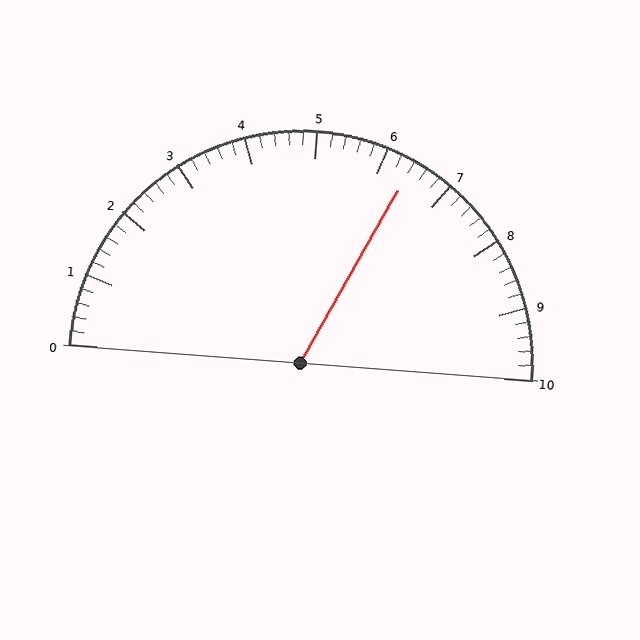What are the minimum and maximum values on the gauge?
The gauge ranges from 0 to 10.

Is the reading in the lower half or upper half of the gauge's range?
The reading is in the upper half of the range (0 to 10).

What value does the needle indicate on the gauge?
The needle indicates approximately 6.4.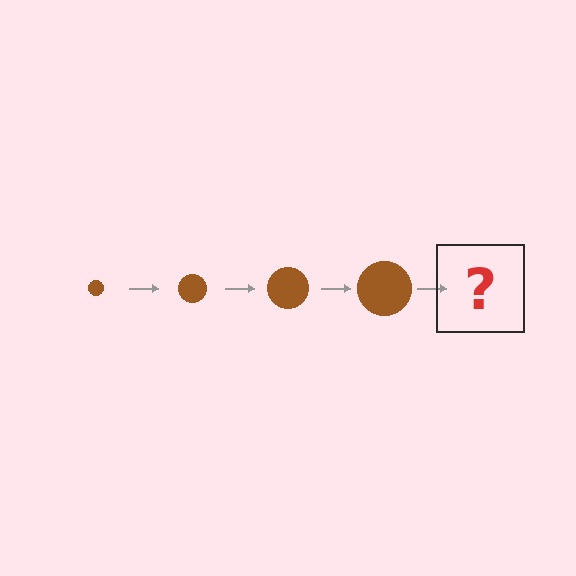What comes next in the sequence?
The next element should be a brown circle, larger than the previous one.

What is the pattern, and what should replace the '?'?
The pattern is that the circle gets progressively larger each step. The '?' should be a brown circle, larger than the previous one.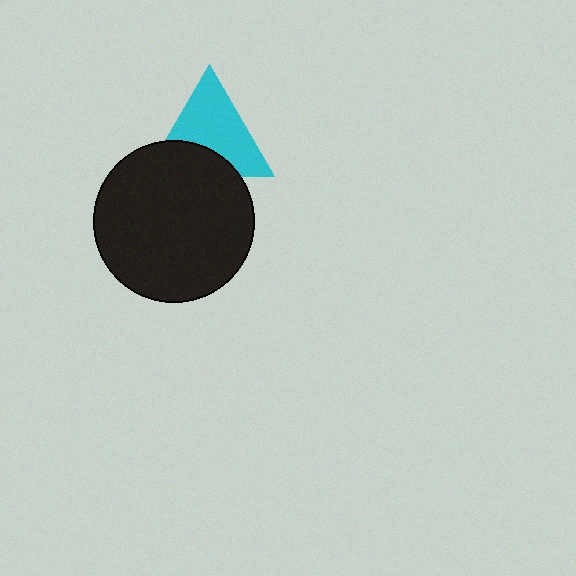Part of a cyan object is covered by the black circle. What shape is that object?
It is a triangle.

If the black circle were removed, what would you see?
You would see the complete cyan triangle.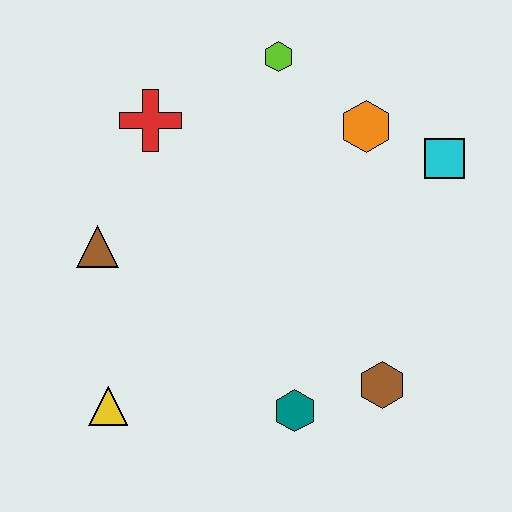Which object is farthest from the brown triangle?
The cyan square is farthest from the brown triangle.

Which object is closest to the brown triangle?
The red cross is closest to the brown triangle.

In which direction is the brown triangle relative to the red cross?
The brown triangle is below the red cross.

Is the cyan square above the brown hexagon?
Yes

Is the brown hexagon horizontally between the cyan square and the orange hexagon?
Yes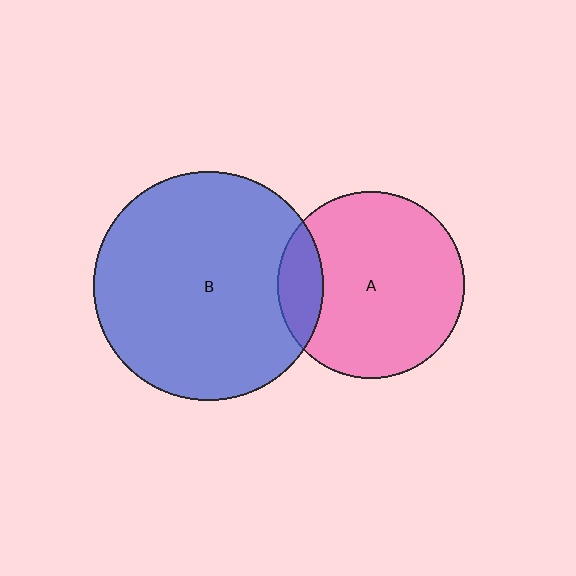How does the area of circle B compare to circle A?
Approximately 1.5 times.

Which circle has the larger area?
Circle B (blue).